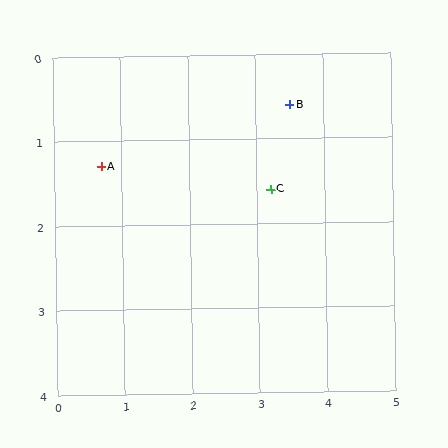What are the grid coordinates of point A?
Point A is at approximately (0.7, 1.3).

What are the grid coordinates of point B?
Point B is at approximately (3.5, 0.6).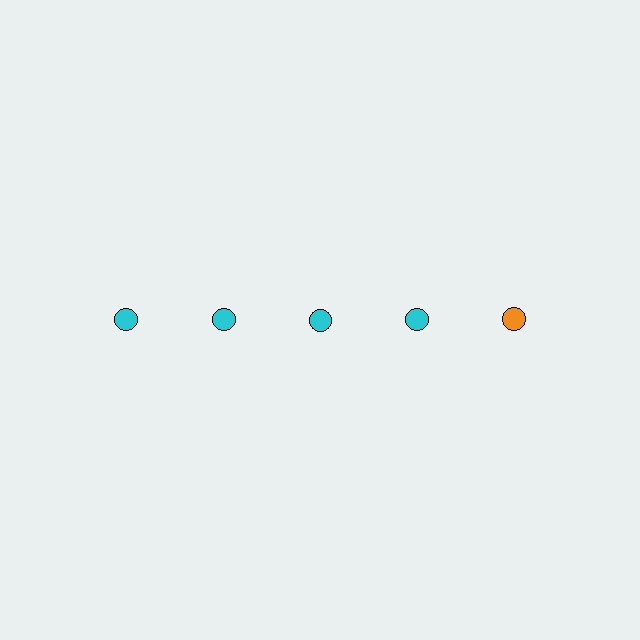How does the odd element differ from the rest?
It has a different color: orange instead of cyan.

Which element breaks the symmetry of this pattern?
The orange circle in the top row, rightmost column breaks the symmetry. All other shapes are cyan circles.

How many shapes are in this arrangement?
There are 5 shapes arranged in a grid pattern.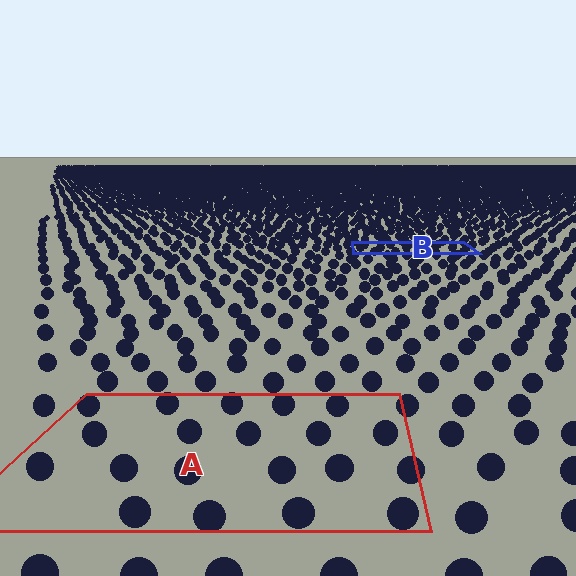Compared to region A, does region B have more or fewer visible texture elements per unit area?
Region B has more texture elements per unit area — they are packed more densely because it is farther away.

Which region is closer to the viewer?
Region A is closer. The texture elements there are larger and more spread out.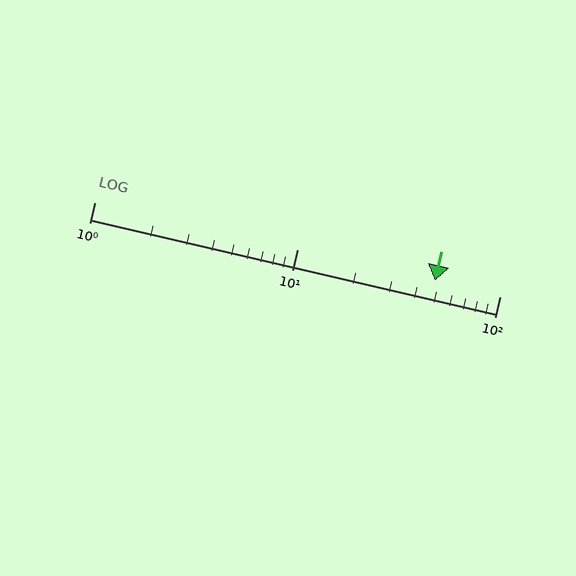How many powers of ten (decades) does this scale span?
The scale spans 2 decades, from 1 to 100.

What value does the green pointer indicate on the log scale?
The pointer indicates approximately 48.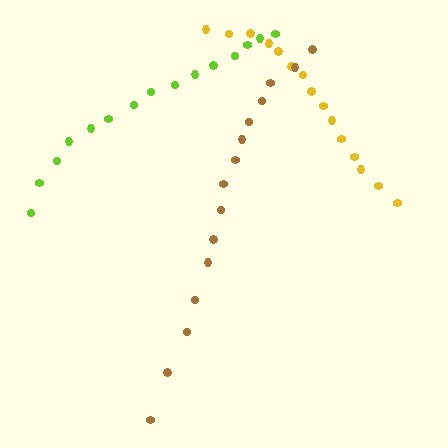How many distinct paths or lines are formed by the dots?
There are 3 distinct paths.